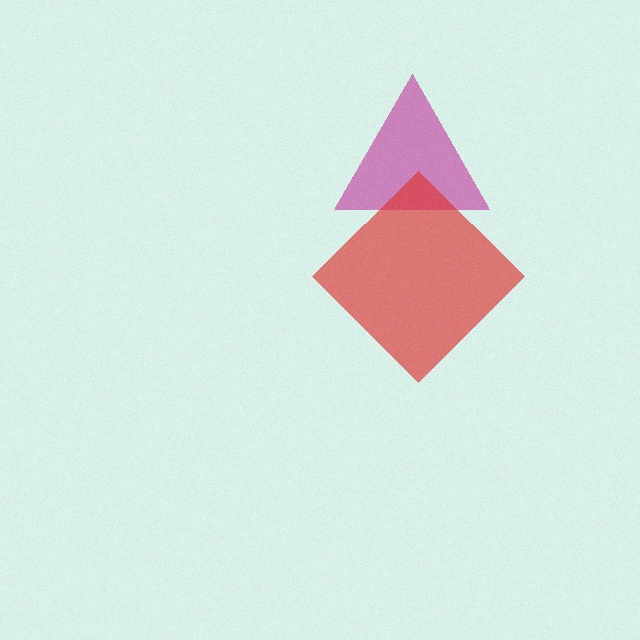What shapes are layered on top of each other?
The layered shapes are: a magenta triangle, a red diamond.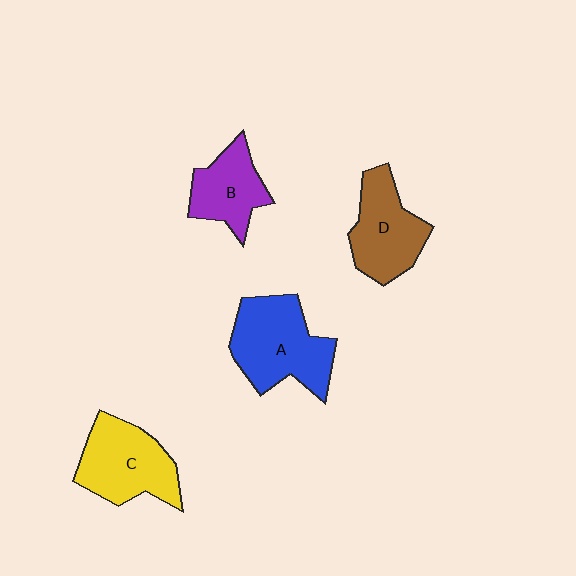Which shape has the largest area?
Shape A (blue).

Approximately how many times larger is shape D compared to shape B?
Approximately 1.2 times.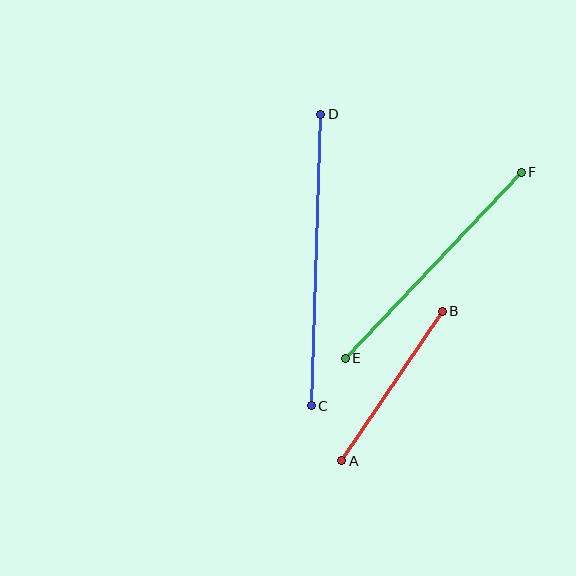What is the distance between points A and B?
The distance is approximately 180 pixels.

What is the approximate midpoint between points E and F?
The midpoint is at approximately (433, 265) pixels.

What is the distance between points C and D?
The distance is approximately 292 pixels.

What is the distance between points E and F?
The distance is approximately 256 pixels.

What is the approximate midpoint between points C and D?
The midpoint is at approximately (316, 260) pixels.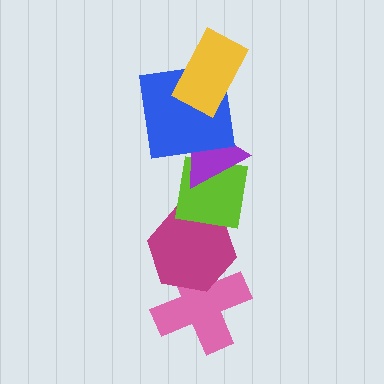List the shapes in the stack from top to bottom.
From top to bottom: the yellow rectangle, the blue square, the purple triangle, the lime square, the magenta hexagon, the pink cross.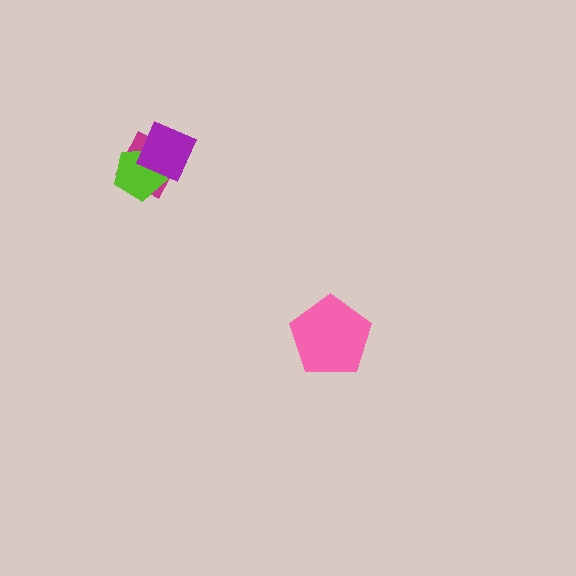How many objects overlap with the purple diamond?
2 objects overlap with the purple diamond.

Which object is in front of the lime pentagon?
The purple diamond is in front of the lime pentagon.